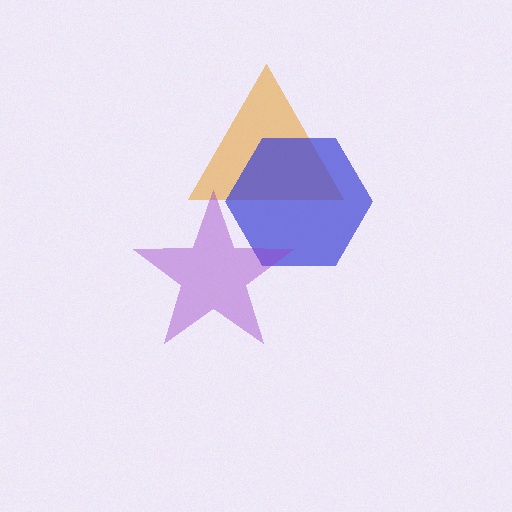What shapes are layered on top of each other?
The layered shapes are: an orange triangle, a blue hexagon, a purple star.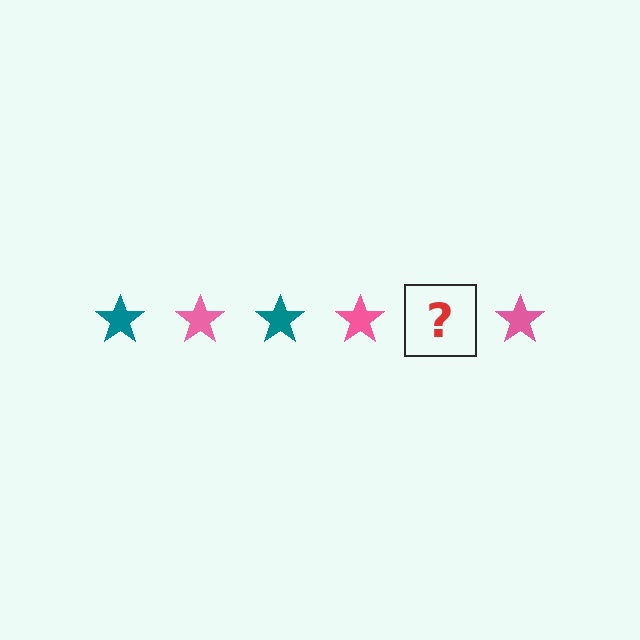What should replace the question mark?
The question mark should be replaced with a teal star.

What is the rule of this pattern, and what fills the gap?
The rule is that the pattern cycles through teal, pink stars. The gap should be filled with a teal star.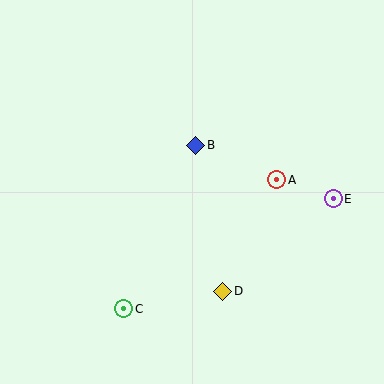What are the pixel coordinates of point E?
Point E is at (333, 199).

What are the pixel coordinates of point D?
Point D is at (223, 291).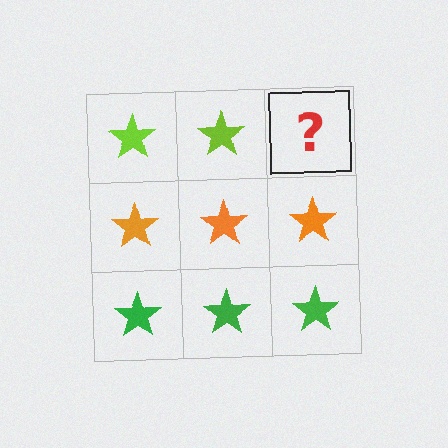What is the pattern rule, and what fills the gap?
The rule is that each row has a consistent color. The gap should be filled with a lime star.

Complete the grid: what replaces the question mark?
The question mark should be replaced with a lime star.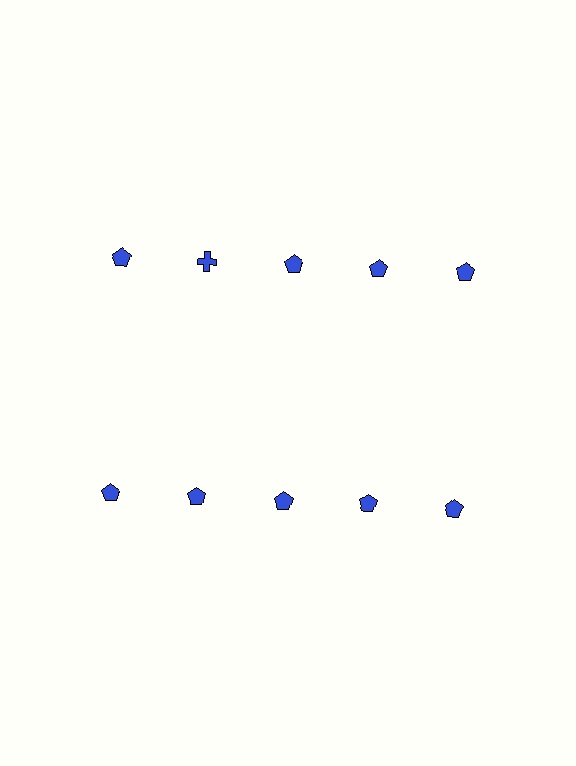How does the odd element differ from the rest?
It has a different shape: cross instead of pentagon.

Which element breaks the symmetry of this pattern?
The blue cross in the top row, second from left column breaks the symmetry. All other shapes are blue pentagons.